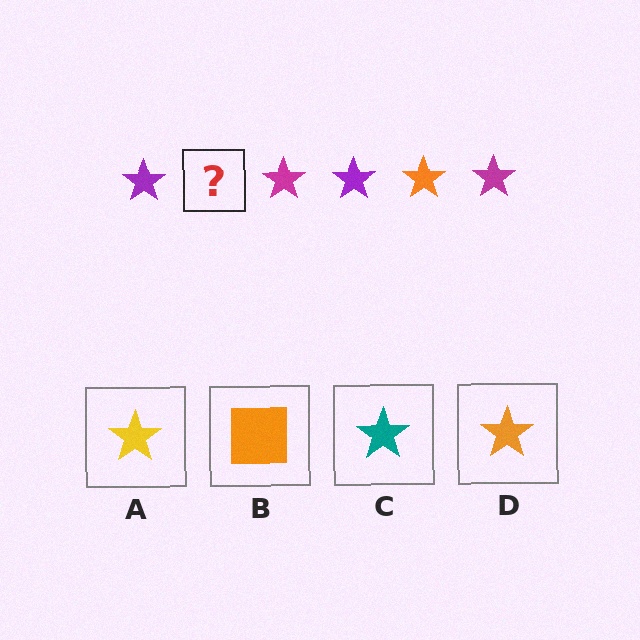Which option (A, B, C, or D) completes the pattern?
D.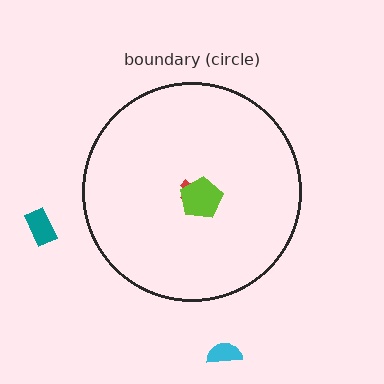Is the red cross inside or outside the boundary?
Inside.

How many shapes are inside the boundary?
2 inside, 2 outside.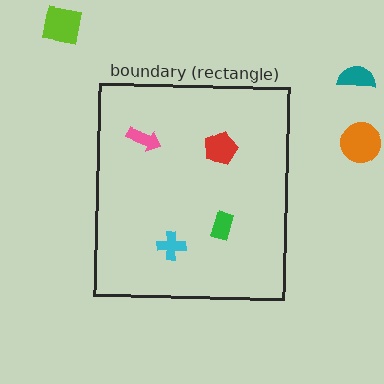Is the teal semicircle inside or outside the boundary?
Outside.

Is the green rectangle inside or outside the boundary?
Inside.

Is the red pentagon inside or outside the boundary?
Inside.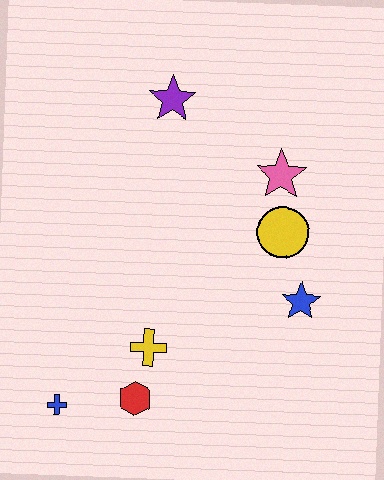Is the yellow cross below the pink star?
Yes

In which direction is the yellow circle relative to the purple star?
The yellow circle is below the purple star.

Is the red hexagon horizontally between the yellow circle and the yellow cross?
No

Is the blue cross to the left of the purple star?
Yes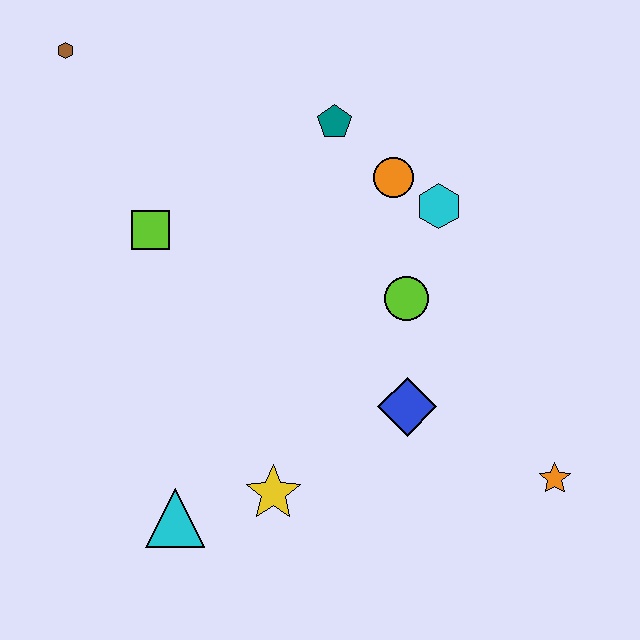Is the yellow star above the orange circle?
No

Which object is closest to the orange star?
The blue diamond is closest to the orange star.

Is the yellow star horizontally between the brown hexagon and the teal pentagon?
Yes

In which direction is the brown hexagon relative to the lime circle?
The brown hexagon is to the left of the lime circle.